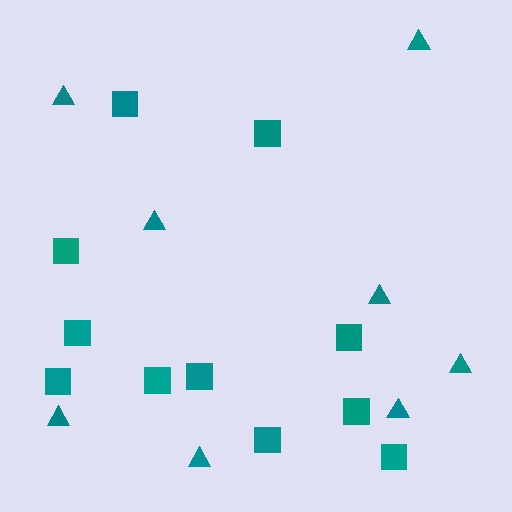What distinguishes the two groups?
There are 2 groups: one group of triangles (8) and one group of squares (11).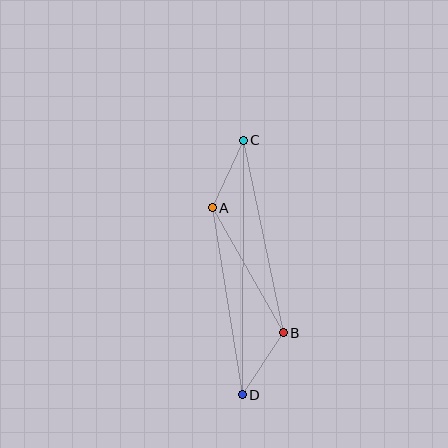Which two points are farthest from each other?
Points C and D are farthest from each other.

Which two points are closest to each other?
Points B and D are closest to each other.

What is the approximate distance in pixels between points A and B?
The distance between A and B is approximately 144 pixels.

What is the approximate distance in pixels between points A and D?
The distance between A and D is approximately 189 pixels.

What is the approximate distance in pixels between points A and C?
The distance between A and C is approximately 74 pixels.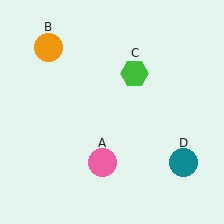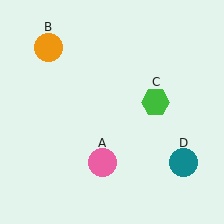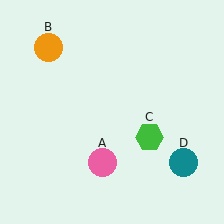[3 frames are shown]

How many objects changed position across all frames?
1 object changed position: green hexagon (object C).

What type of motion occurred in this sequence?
The green hexagon (object C) rotated clockwise around the center of the scene.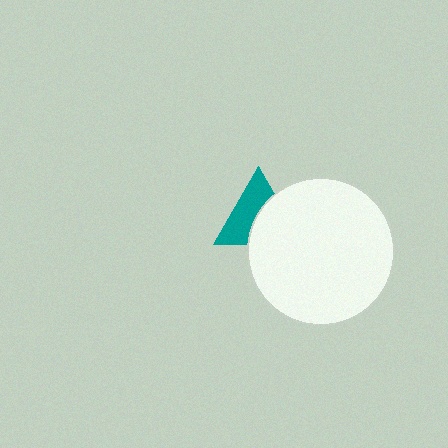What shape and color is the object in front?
The object in front is a white circle.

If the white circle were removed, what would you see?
You would see the complete teal triangle.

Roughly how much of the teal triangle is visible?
About half of it is visible (roughly 53%).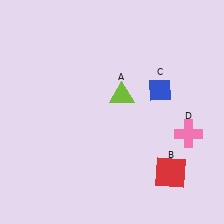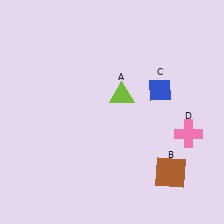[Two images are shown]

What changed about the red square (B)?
In Image 1, B is red. In Image 2, it changed to brown.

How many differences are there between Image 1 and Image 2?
There is 1 difference between the two images.